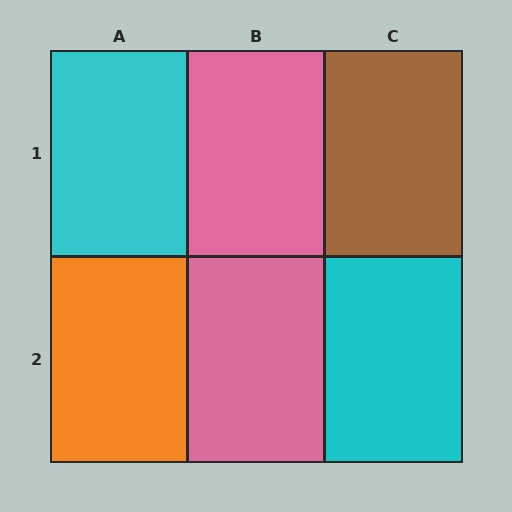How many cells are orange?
1 cell is orange.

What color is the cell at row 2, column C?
Cyan.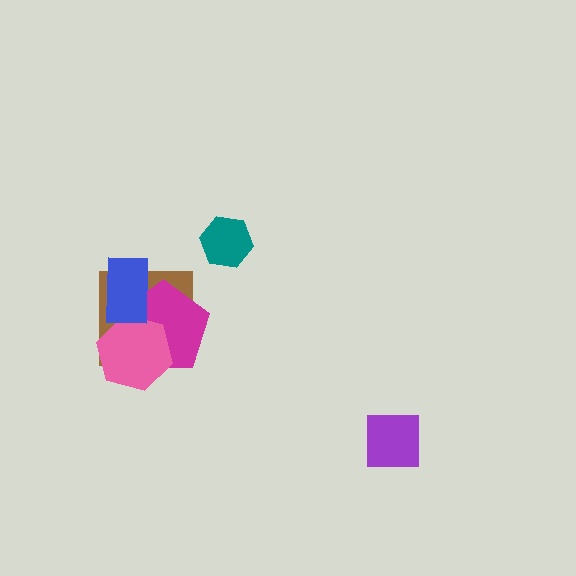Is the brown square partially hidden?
Yes, it is partially covered by another shape.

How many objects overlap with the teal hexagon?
0 objects overlap with the teal hexagon.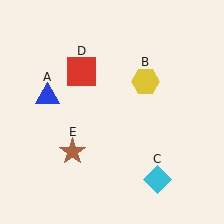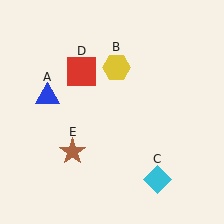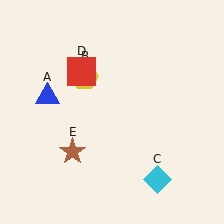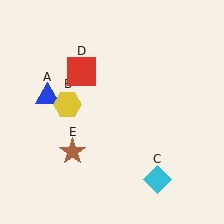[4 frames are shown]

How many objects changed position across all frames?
1 object changed position: yellow hexagon (object B).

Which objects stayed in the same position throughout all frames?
Blue triangle (object A) and cyan diamond (object C) and red square (object D) and brown star (object E) remained stationary.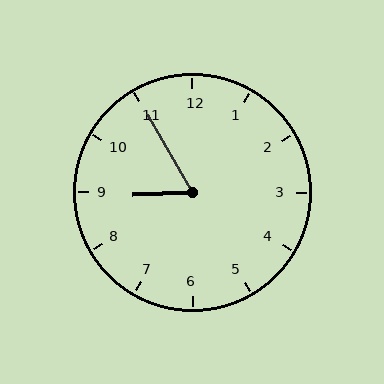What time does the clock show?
8:55.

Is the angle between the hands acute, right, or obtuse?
It is acute.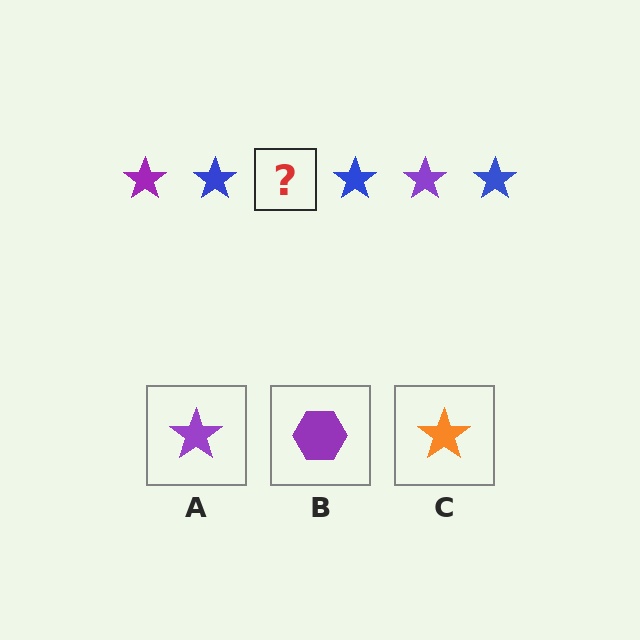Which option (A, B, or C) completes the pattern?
A.